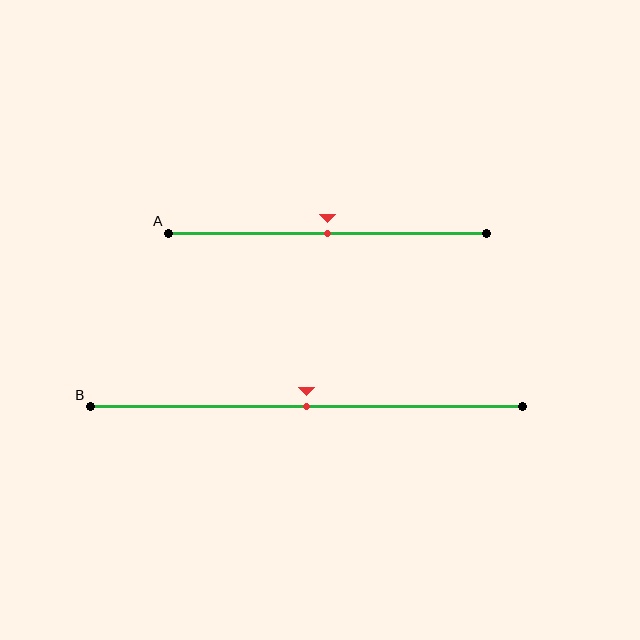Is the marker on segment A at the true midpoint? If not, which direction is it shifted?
Yes, the marker on segment A is at the true midpoint.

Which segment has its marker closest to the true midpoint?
Segment A has its marker closest to the true midpoint.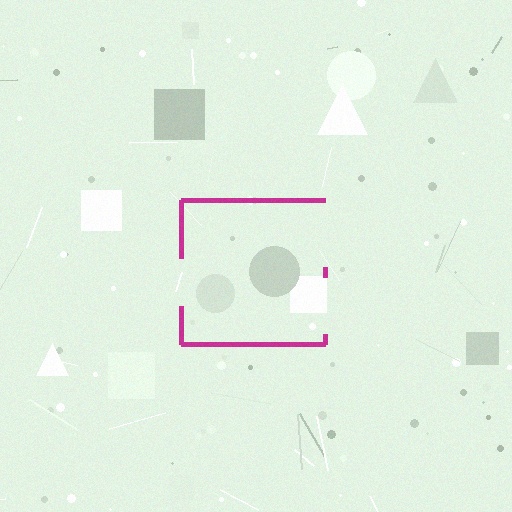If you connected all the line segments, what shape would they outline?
They would outline a square.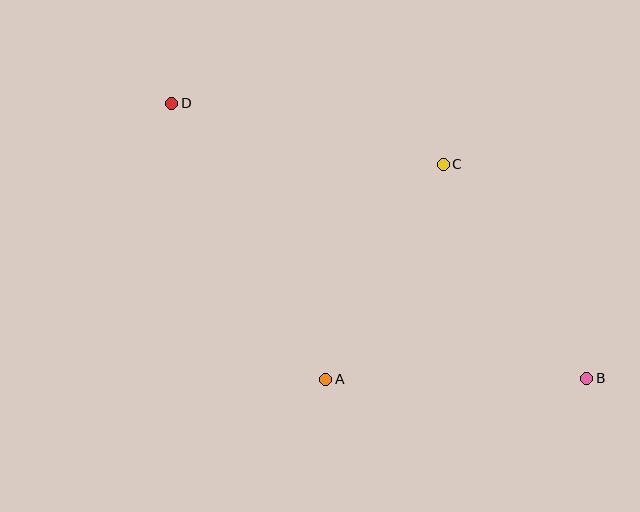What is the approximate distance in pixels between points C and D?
The distance between C and D is approximately 278 pixels.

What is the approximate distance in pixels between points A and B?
The distance between A and B is approximately 261 pixels.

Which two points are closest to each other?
Points A and C are closest to each other.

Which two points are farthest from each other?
Points B and D are farthest from each other.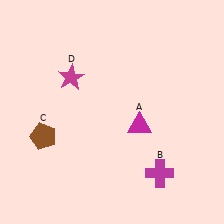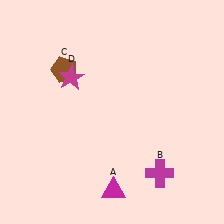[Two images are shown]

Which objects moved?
The objects that moved are: the magenta triangle (A), the brown pentagon (C).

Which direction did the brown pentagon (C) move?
The brown pentagon (C) moved up.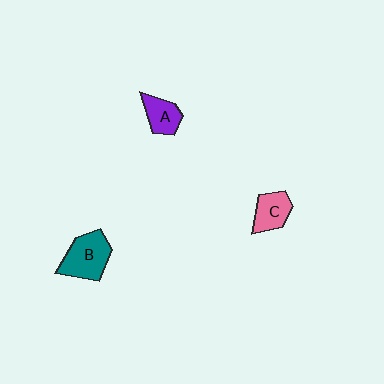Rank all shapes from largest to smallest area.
From largest to smallest: B (teal), C (pink), A (purple).